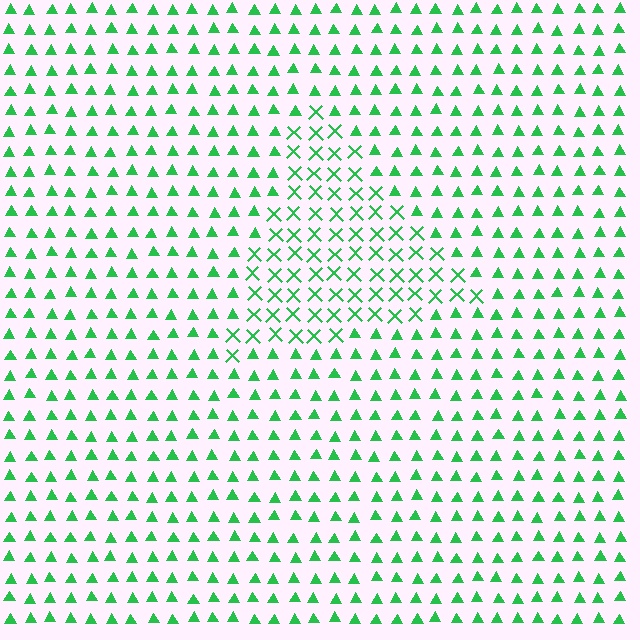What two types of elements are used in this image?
The image uses X marks inside the triangle region and triangles outside it.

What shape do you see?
I see a triangle.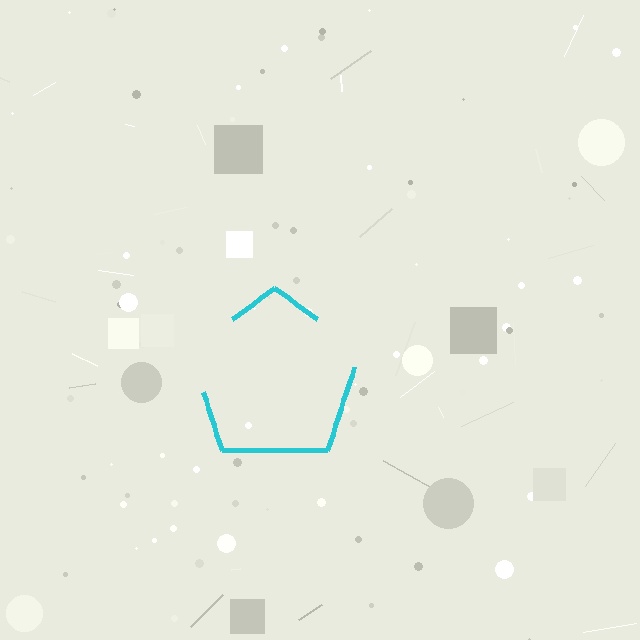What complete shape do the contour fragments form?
The contour fragments form a pentagon.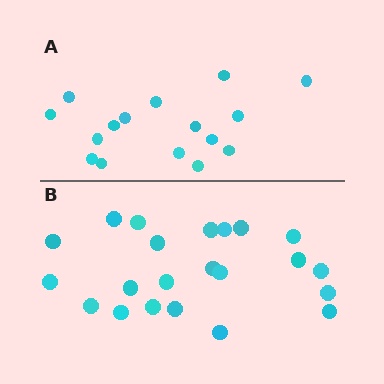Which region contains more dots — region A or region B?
Region B (the bottom region) has more dots.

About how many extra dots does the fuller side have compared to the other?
Region B has about 6 more dots than region A.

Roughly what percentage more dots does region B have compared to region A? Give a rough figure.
About 40% more.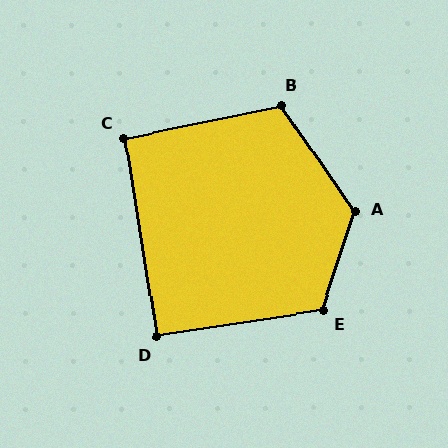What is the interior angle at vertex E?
Approximately 117 degrees (obtuse).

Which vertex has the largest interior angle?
A, at approximately 127 degrees.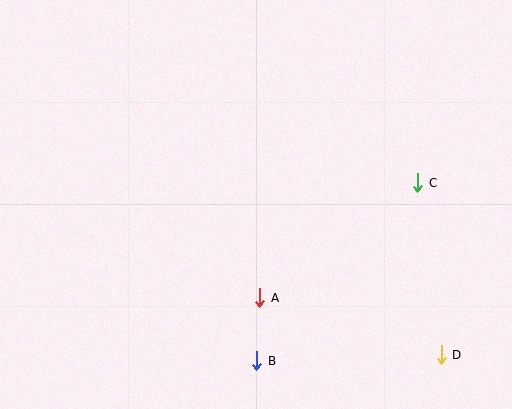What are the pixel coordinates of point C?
Point C is at (418, 183).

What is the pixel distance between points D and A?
The distance between D and A is 191 pixels.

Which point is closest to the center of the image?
Point A at (260, 298) is closest to the center.